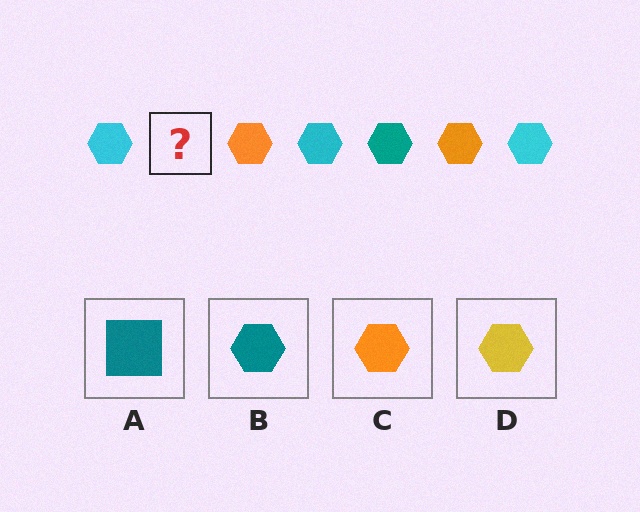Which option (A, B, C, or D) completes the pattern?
B.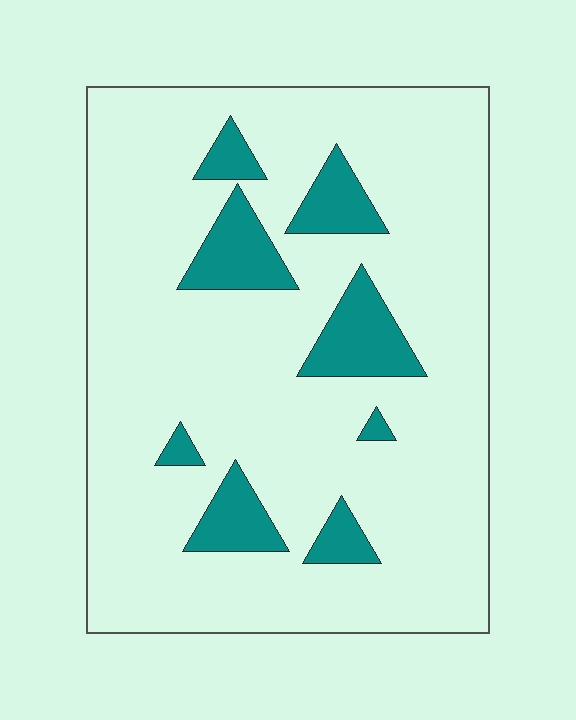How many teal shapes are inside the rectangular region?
8.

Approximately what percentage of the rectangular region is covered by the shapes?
Approximately 15%.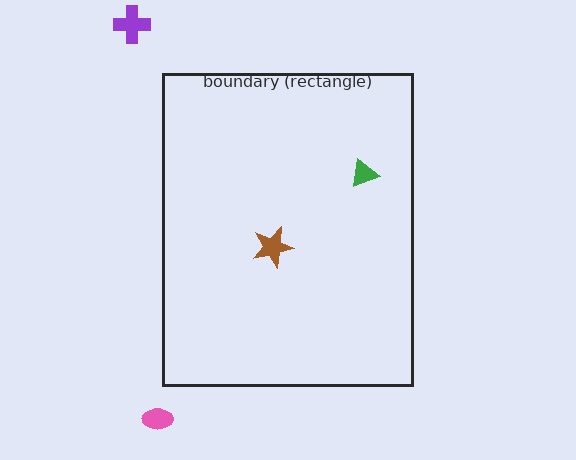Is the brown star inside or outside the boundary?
Inside.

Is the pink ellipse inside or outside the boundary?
Outside.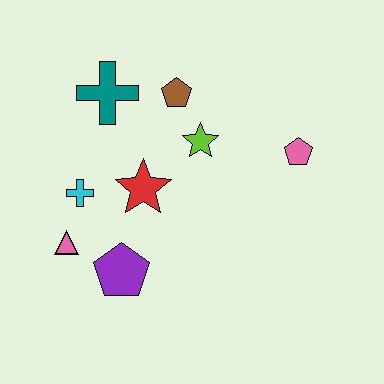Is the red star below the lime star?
Yes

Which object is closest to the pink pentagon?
The lime star is closest to the pink pentagon.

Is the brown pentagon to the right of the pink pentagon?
No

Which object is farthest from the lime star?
The pink triangle is farthest from the lime star.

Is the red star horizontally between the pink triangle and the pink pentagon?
Yes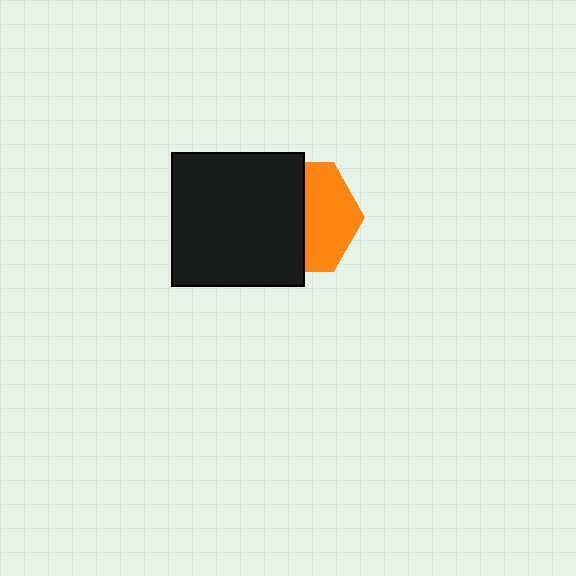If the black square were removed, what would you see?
You would see the complete orange hexagon.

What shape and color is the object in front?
The object in front is a black square.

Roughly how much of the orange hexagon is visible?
About half of it is visible (roughly 46%).